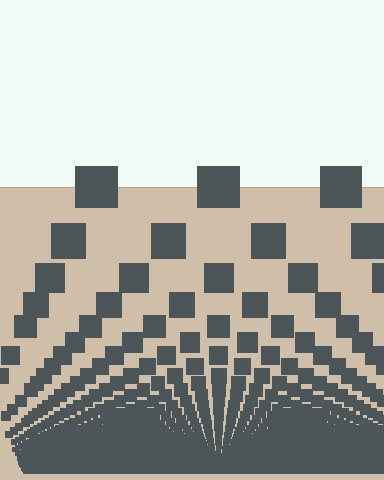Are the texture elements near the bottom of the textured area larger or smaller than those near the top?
Smaller. The gradient is inverted — elements near the bottom are smaller and denser.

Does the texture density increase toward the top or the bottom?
Density increases toward the bottom.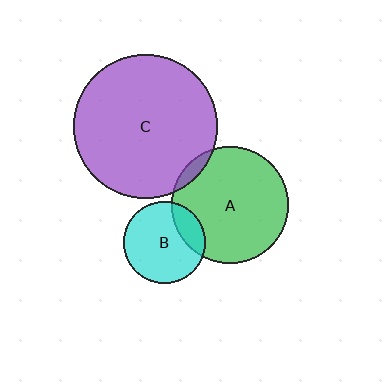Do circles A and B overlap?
Yes.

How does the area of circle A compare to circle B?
Approximately 2.1 times.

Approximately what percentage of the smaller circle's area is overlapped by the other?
Approximately 20%.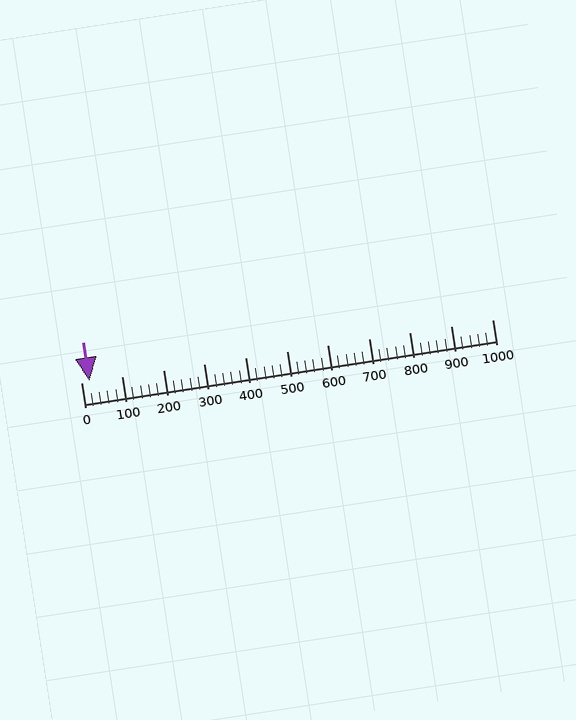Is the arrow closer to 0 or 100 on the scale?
The arrow is closer to 0.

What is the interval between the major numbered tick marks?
The major tick marks are spaced 100 units apart.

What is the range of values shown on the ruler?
The ruler shows values from 0 to 1000.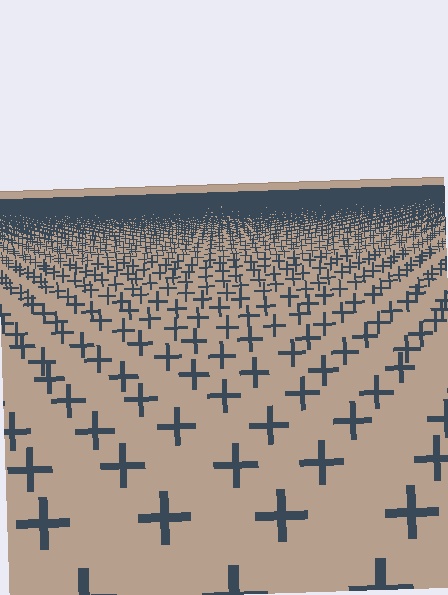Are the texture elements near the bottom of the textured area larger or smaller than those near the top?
Larger. Near the bottom, elements are closer to the viewer and appear at a bigger on-screen size.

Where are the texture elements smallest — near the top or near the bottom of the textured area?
Near the top.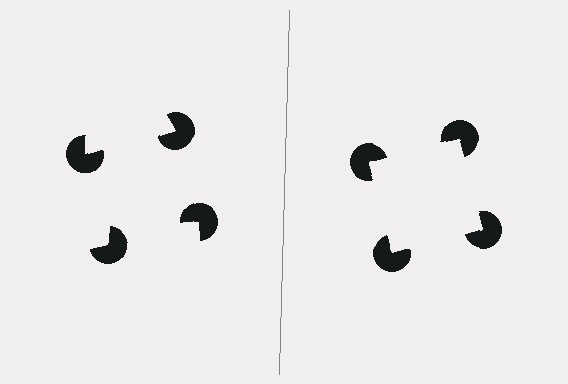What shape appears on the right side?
An illusory square.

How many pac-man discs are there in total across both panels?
8 — 4 on each side.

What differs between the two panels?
The pac-man discs are positioned identically on both sides; only the wedge orientations differ. On the right they align to a square; on the left they are misaligned.